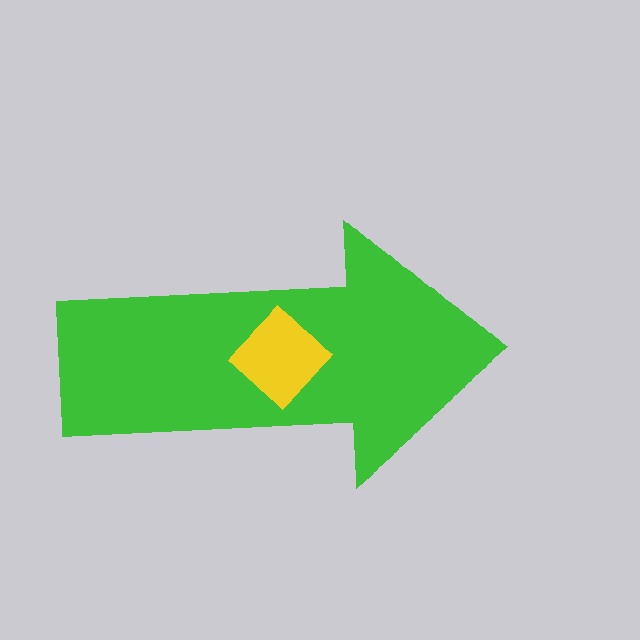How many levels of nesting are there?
2.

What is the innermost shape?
The yellow diamond.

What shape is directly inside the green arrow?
The yellow diamond.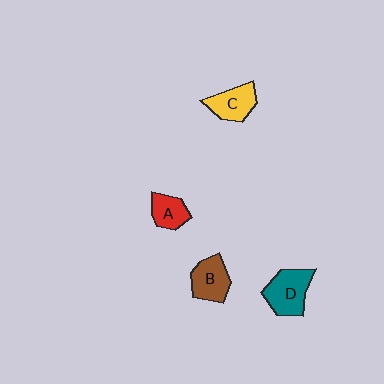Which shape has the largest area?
Shape D (teal).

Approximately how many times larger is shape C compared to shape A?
Approximately 1.3 times.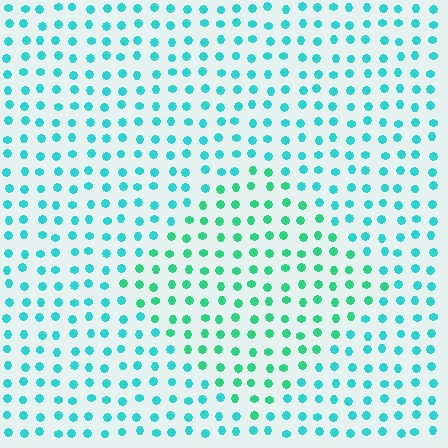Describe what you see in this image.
The image is filled with small cyan elements in a uniform arrangement. A diamond-shaped region is visible where the elements are tinted to a slightly different hue, forming a subtle color boundary.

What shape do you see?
I see a diamond.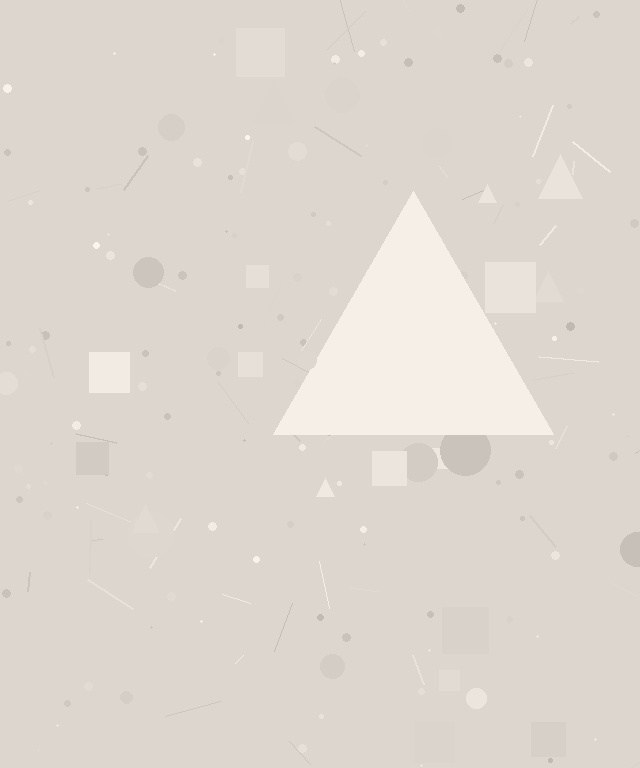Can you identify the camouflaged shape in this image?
The camouflaged shape is a triangle.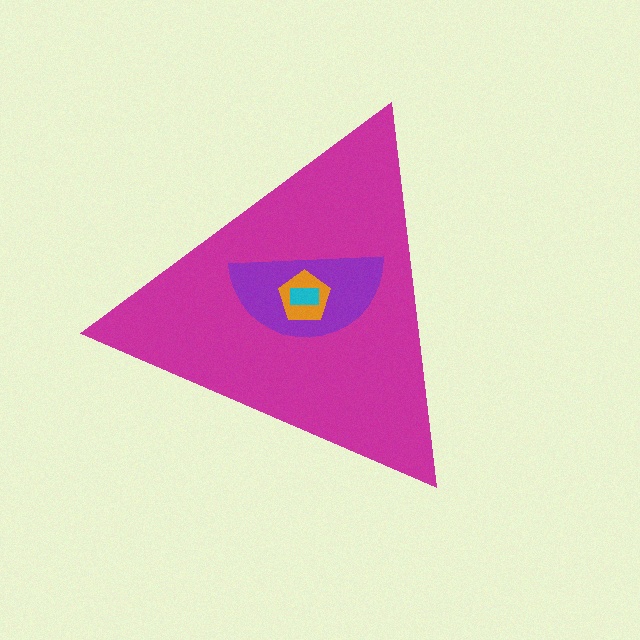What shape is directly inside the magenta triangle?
The purple semicircle.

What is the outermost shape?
The magenta triangle.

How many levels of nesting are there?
4.